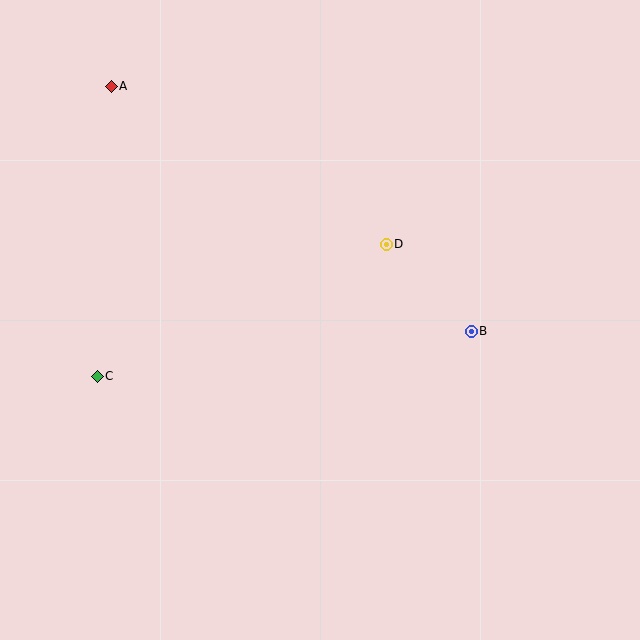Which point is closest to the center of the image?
Point D at (386, 244) is closest to the center.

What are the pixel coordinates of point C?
Point C is at (97, 376).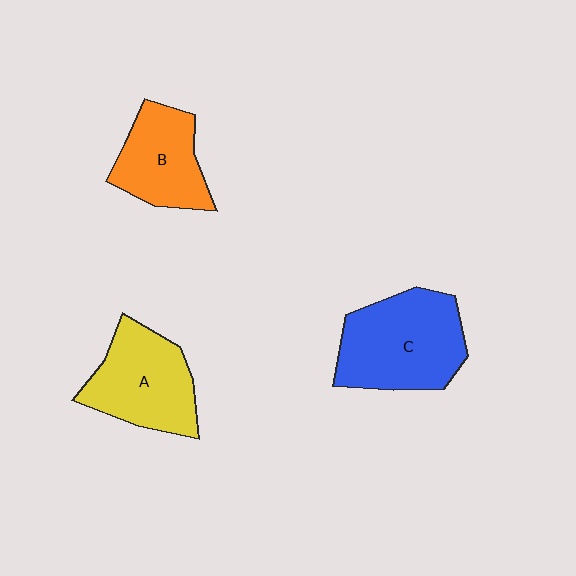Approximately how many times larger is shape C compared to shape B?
Approximately 1.4 times.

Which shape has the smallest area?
Shape B (orange).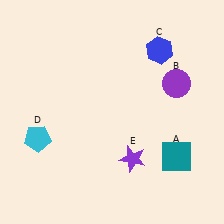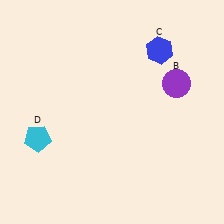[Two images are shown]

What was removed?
The purple star (E), the teal square (A) were removed in Image 2.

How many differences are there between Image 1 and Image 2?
There are 2 differences between the two images.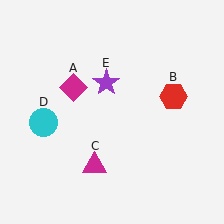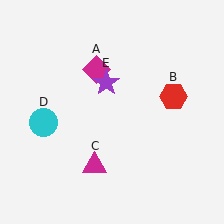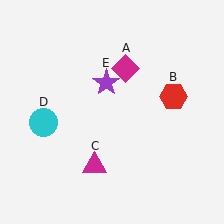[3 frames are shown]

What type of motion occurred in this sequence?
The magenta diamond (object A) rotated clockwise around the center of the scene.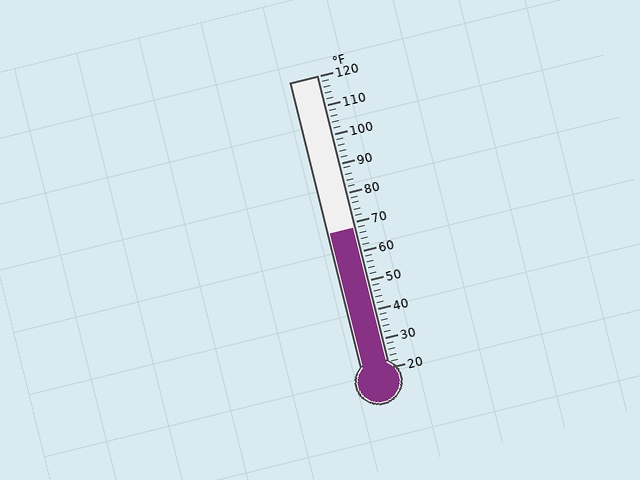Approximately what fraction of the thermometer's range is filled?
The thermometer is filled to approximately 50% of its range.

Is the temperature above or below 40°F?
The temperature is above 40°F.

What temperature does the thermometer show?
The thermometer shows approximately 68°F.